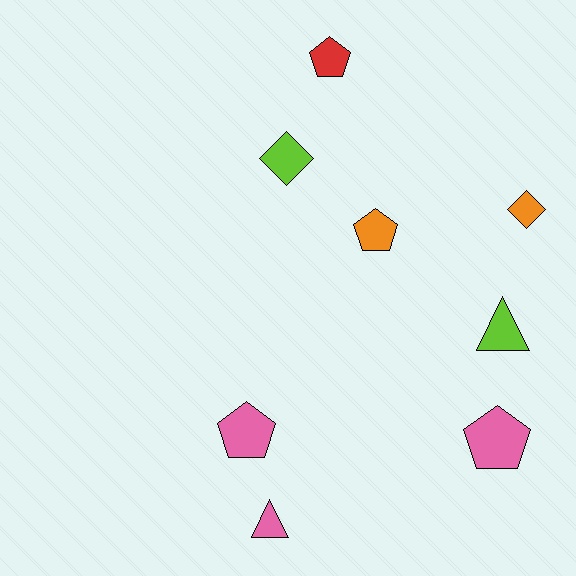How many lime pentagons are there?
There are no lime pentagons.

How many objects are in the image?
There are 8 objects.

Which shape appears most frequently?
Pentagon, with 4 objects.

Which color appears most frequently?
Pink, with 3 objects.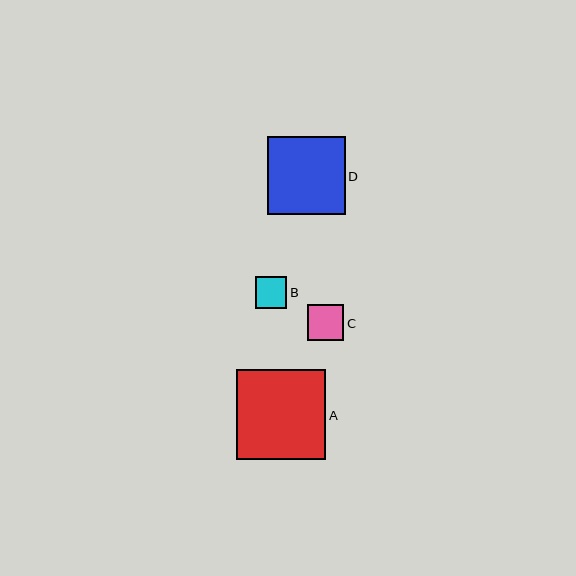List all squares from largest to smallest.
From largest to smallest: A, D, C, B.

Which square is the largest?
Square A is the largest with a size of approximately 89 pixels.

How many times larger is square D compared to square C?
Square D is approximately 2.1 times the size of square C.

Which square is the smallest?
Square B is the smallest with a size of approximately 32 pixels.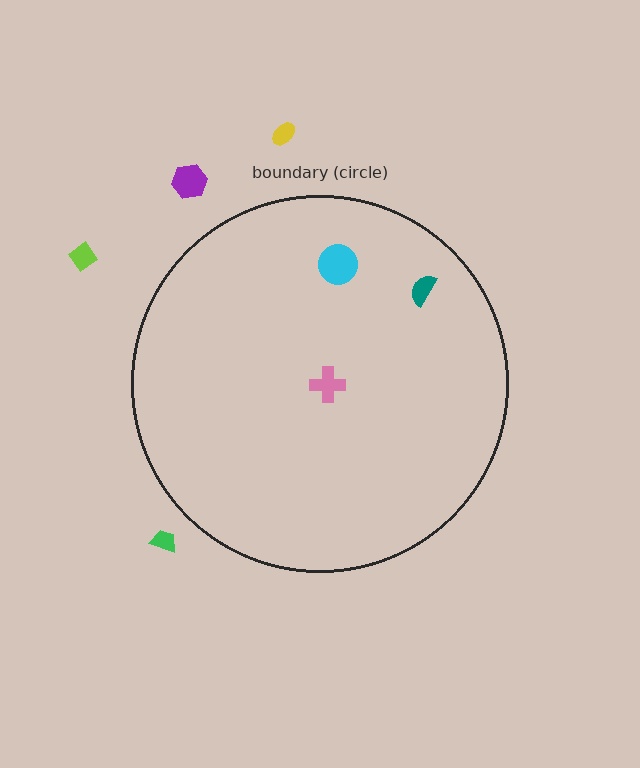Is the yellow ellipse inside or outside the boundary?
Outside.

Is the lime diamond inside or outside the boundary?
Outside.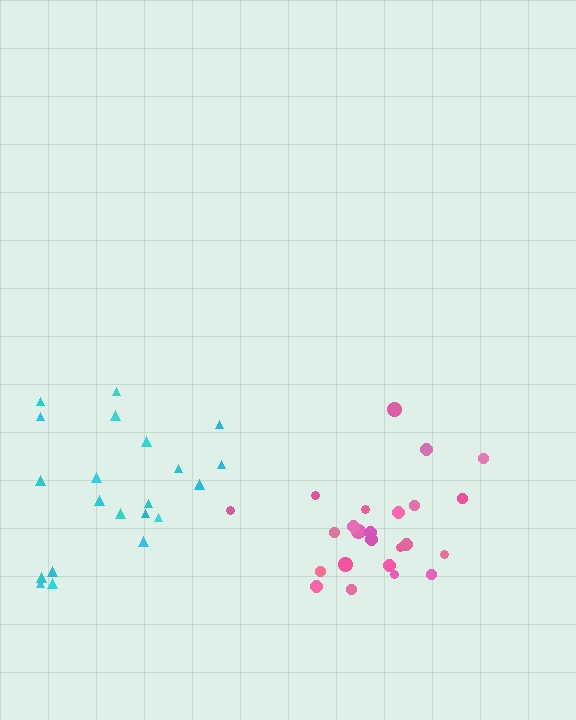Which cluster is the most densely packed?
Pink.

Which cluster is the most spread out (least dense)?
Cyan.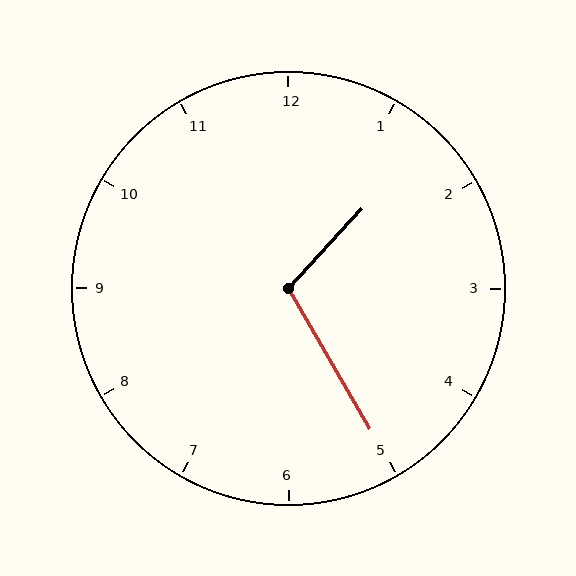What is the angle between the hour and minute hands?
Approximately 108 degrees.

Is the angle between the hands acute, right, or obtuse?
It is obtuse.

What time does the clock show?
1:25.